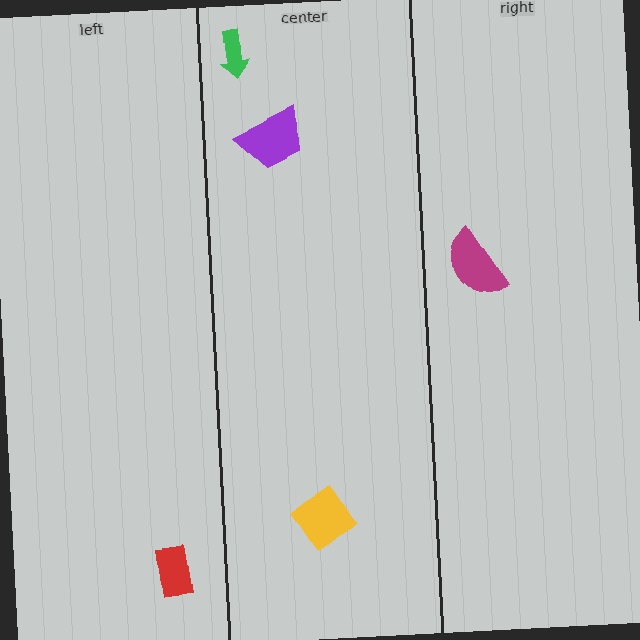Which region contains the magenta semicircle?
The right region.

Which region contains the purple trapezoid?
The center region.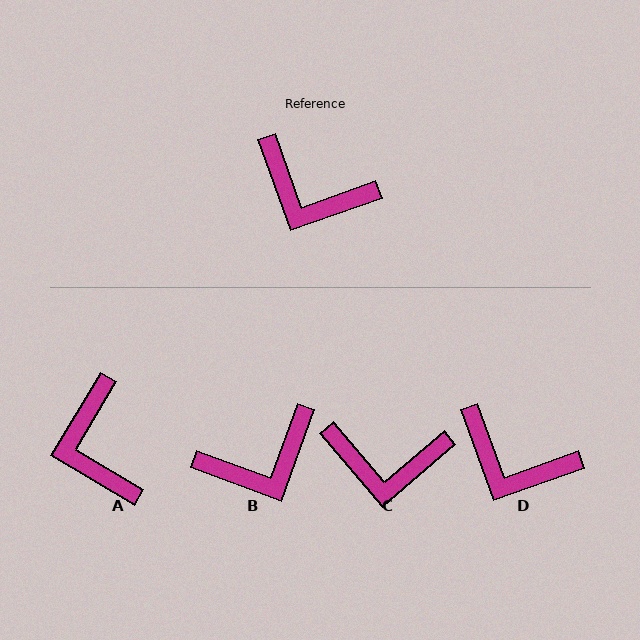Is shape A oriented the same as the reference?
No, it is off by about 50 degrees.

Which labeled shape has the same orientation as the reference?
D.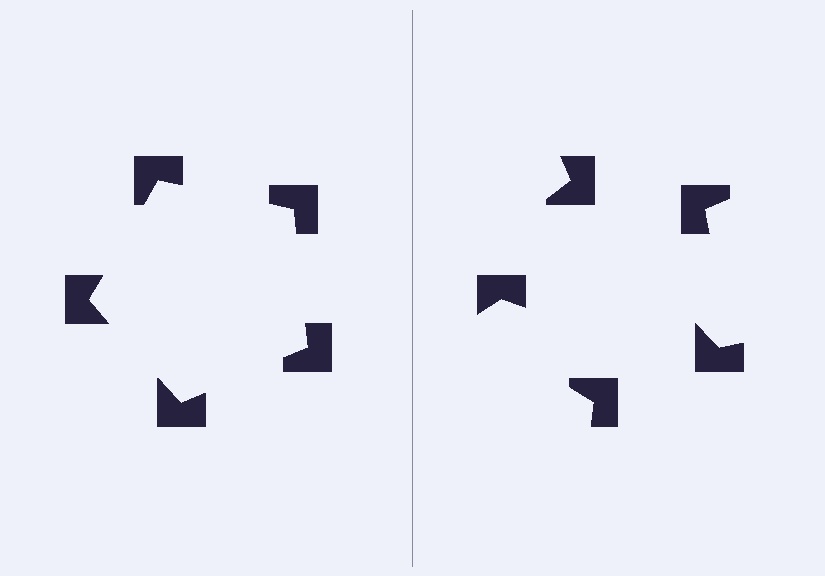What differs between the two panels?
The notched squares are positioned identically on both sides; only the wedge orientations differ. On the left they align to a pentagon; on the right they are misaligned.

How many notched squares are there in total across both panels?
10 — 5 on each side.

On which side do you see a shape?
An illusory pentagon appears on the left side. On the right side the wedge cuts are rotated, so no coherent shape forms.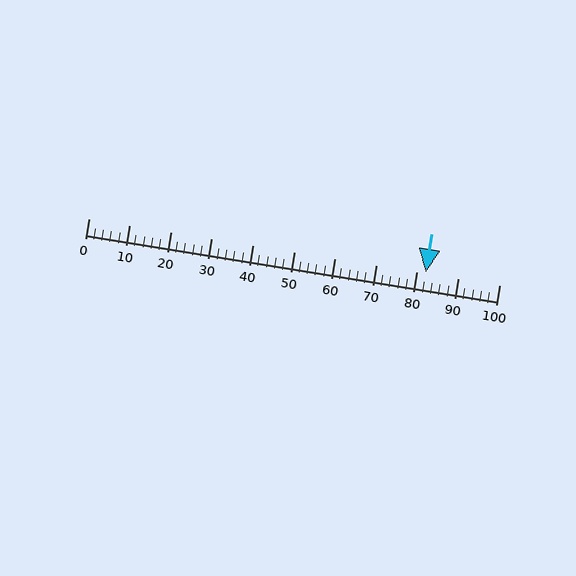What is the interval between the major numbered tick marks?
The major tick marks are spaced 10 units apart.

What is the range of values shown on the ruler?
The ruler shows values from 0 to 100.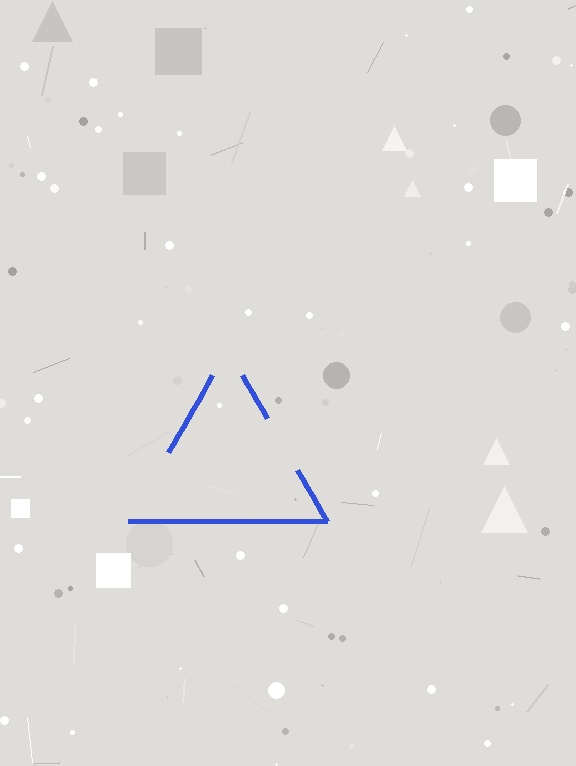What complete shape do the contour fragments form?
The contour fragments form a triangle.